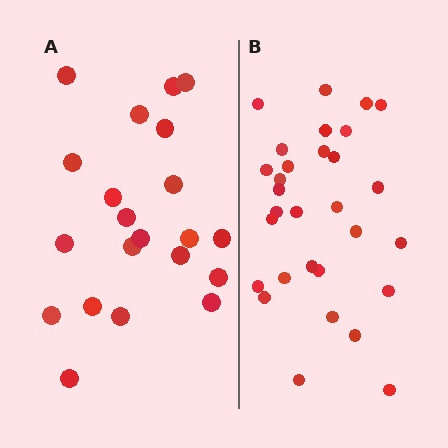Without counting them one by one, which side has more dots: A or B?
Region B (the right region) has more dots.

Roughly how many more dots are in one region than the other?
Region B has roughly 8 or so more dots than region A.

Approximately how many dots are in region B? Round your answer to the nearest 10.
About 30 dots.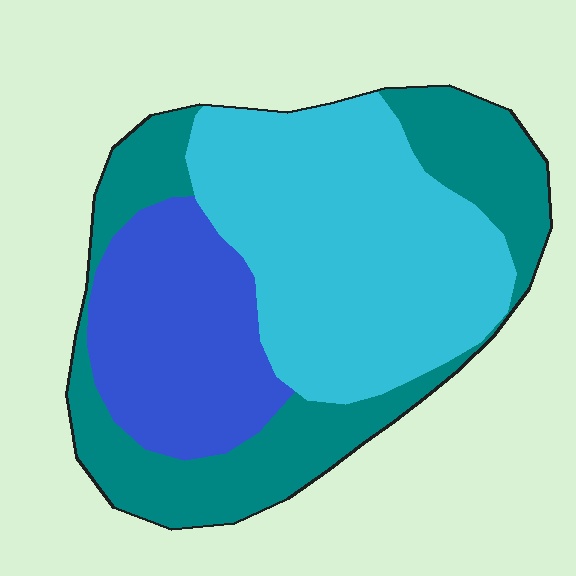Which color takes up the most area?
Cyan, at roughly 45%.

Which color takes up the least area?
Blue, at roughly 25%.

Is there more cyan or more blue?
Cyan.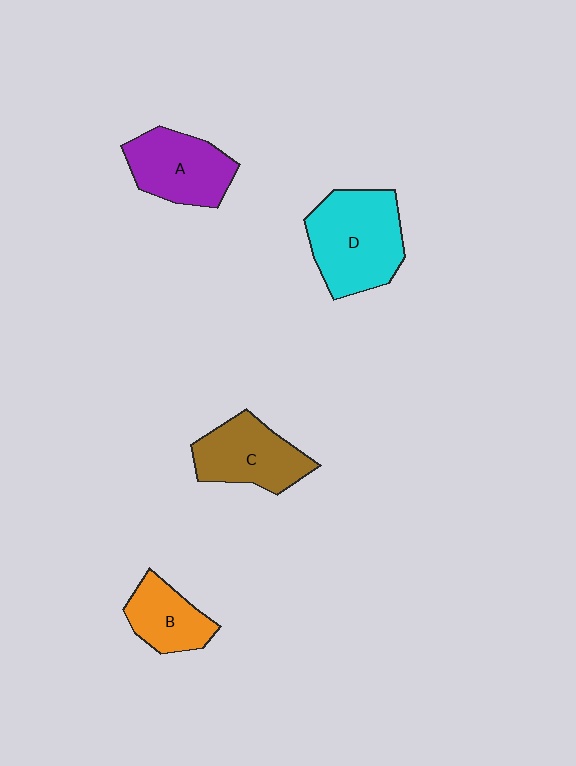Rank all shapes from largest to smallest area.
From largest to smallest: D (cyan), A (purple), C (brown), B (orange).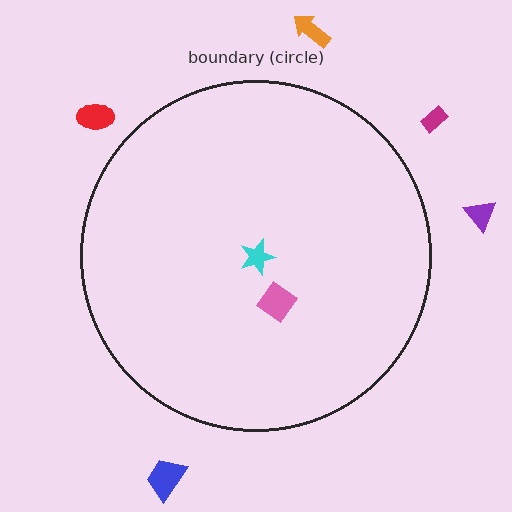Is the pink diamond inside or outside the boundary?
Inside.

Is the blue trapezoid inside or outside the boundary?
Outside.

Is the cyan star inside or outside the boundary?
Inside.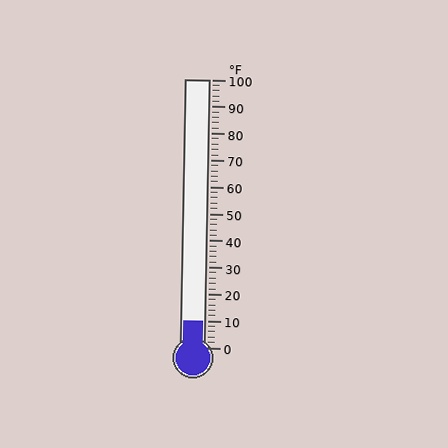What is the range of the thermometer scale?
The thermometer scale ranges from 0°F to 100°F.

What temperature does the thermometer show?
The thermometer shows approximately 10°F.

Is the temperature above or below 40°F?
The temperature is below 40°F.